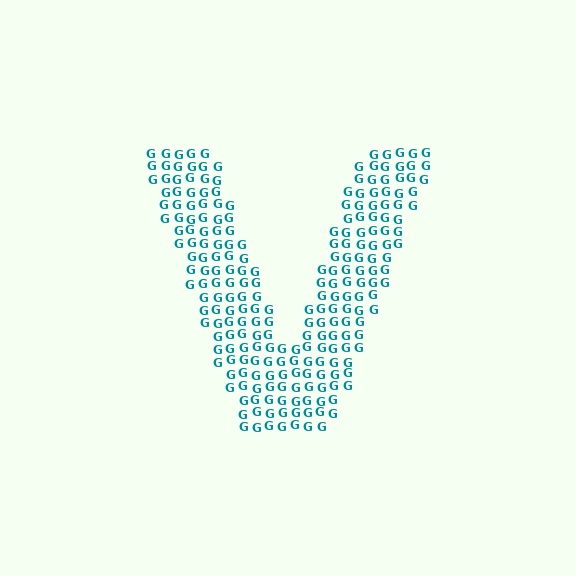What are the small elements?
The small elements are letter G's.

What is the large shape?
The large shape is the letter V.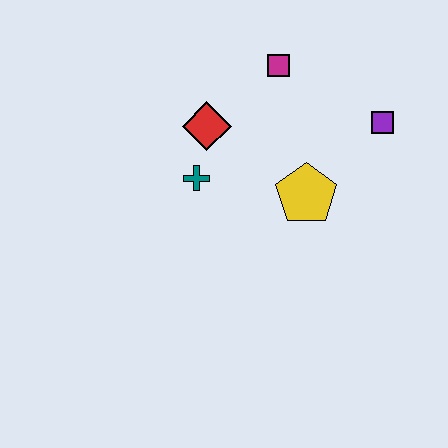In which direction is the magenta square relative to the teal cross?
The magenta square is above the teal cross.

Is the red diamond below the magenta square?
Yes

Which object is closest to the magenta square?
The red diamond is closest to the magenta square.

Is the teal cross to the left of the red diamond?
Yes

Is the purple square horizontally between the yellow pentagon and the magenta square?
No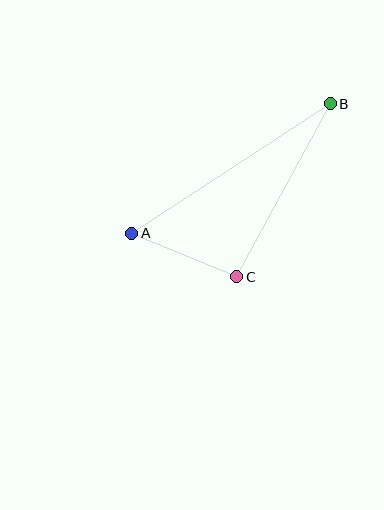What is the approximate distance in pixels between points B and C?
The distance between B and C is approximately 196 pixels.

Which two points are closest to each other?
Points A and C are closest to each other.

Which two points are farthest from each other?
Points A and B are farthest from each other.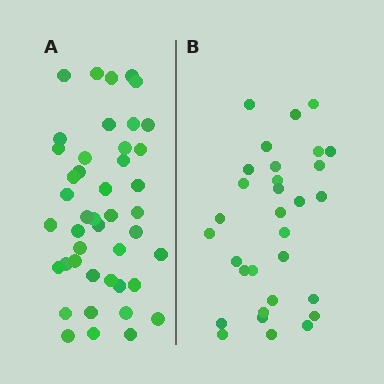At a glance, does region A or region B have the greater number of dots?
Region A (the left region) has more dots.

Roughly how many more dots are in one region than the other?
Region A has approximately 15 more dots than region B.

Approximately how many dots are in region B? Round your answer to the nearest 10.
About 30 dots. (The exact count is 31, which rounds to 30.)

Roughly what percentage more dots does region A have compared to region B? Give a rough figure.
About 40% more.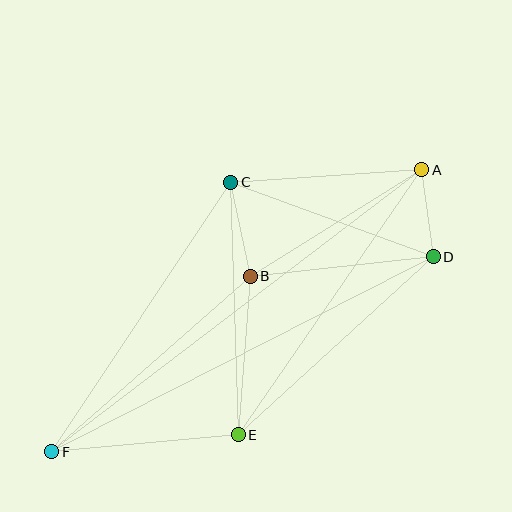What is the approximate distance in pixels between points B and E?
The distance between B and E is approximately 159 pixels.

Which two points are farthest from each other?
Points A and F are farthest from each other.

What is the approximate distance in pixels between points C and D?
The distance between C and D is approximately 216 pixels.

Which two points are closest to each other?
Points A and D are closest to each other.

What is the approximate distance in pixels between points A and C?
The distance between A and C is approximately 191 pixels.